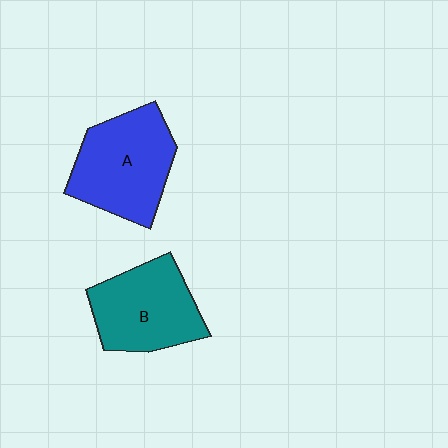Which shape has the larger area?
Shape A (blue).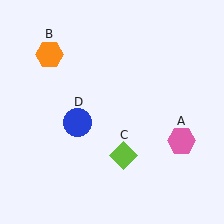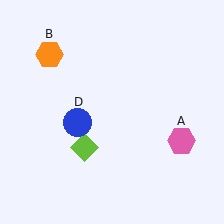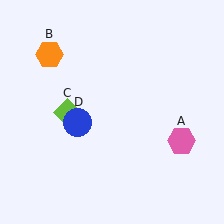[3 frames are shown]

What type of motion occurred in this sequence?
The lime diamond (object C) rotated clockwise around the center of the scene.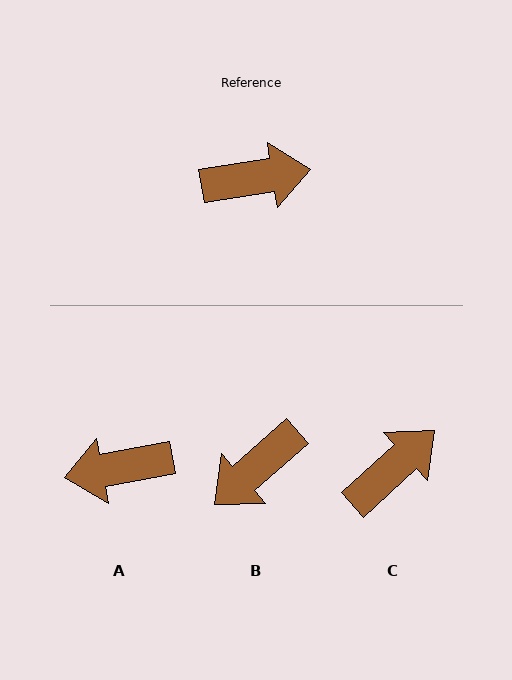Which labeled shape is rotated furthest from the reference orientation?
A, about 178 degrees away.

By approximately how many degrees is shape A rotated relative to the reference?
Approximately 178 degrees clockwise.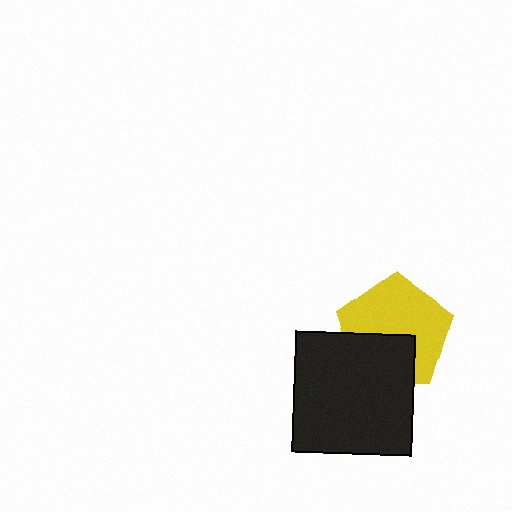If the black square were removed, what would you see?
You would see the complete yellow pentagon.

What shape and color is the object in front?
The object in front is a black square.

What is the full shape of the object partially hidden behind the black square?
The partially hidden object is a yellow pentagon.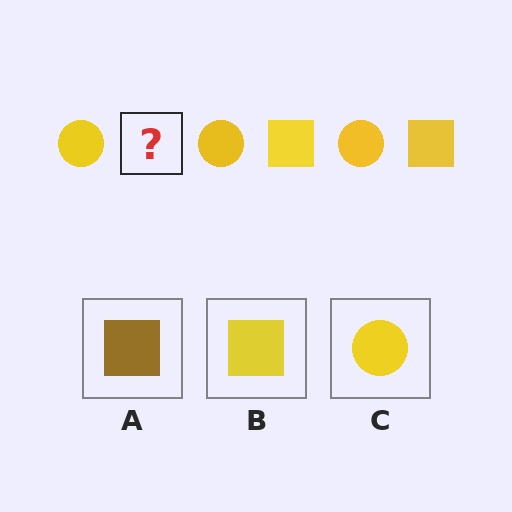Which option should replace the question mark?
Option B.